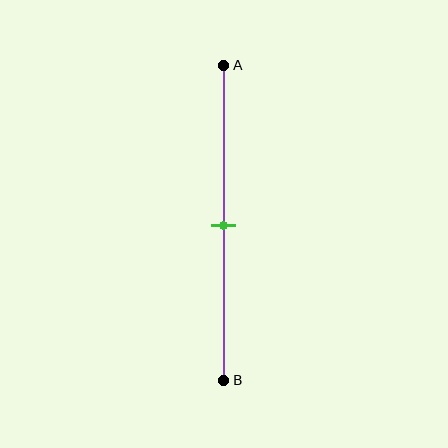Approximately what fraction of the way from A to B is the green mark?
The green mark is approximately 50% of the way from A to B.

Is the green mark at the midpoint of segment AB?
Yes, the mark is approximately at the midpoint.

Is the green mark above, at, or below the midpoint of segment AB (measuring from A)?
The green mark is approximately at the midpoint of segment AB.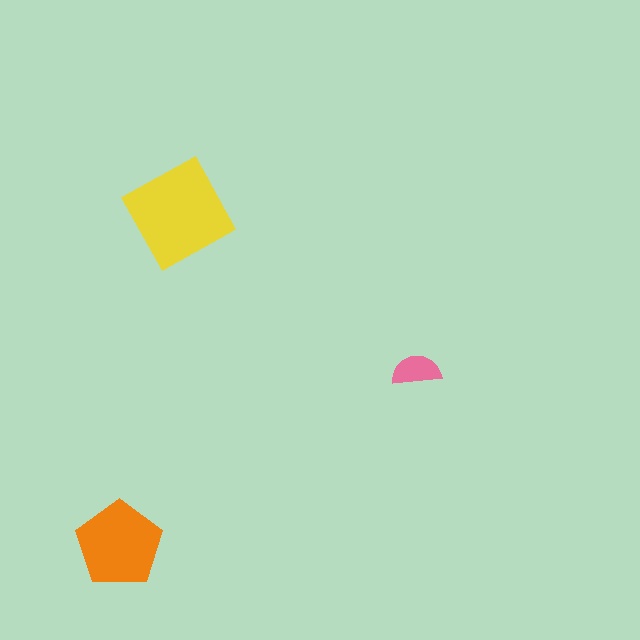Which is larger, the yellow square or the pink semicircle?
The yellow square.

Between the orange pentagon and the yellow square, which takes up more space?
The yellow square.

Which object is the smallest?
The pink semicircle.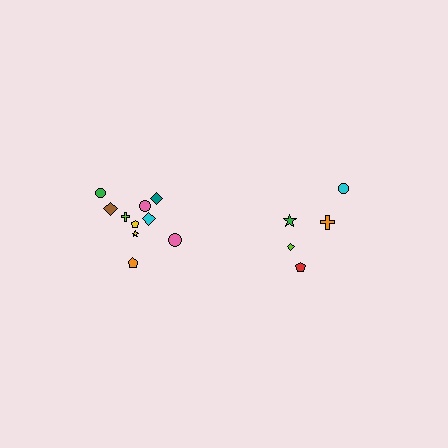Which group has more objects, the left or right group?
The left group.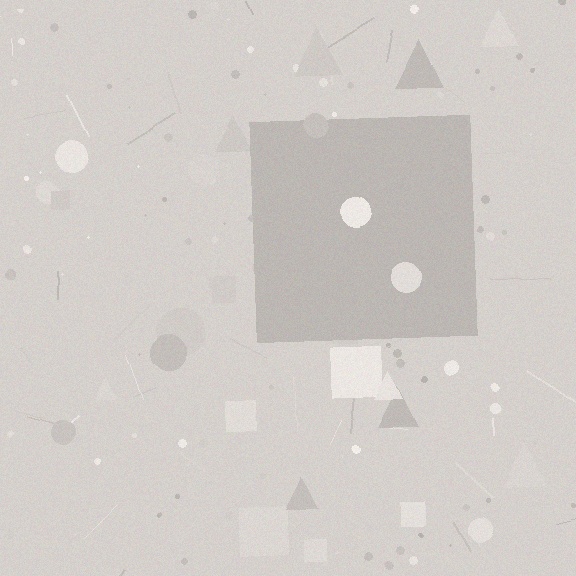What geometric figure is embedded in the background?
A square is embedded in the background.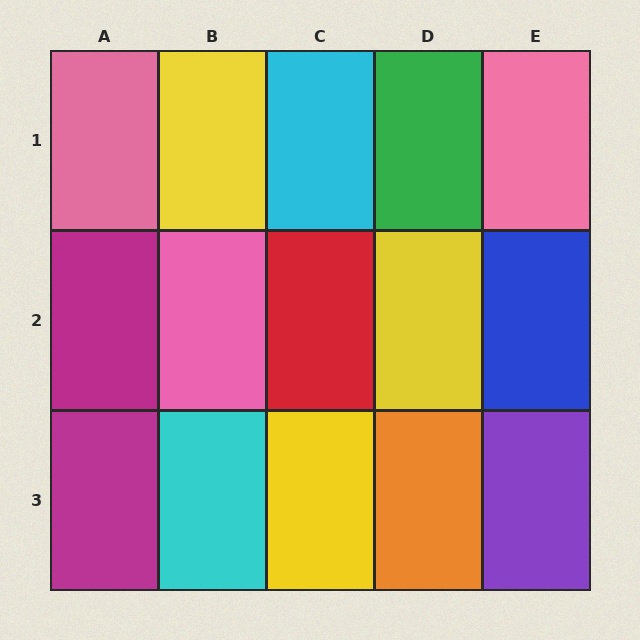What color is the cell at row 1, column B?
Yellow.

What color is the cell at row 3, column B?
Cyan.